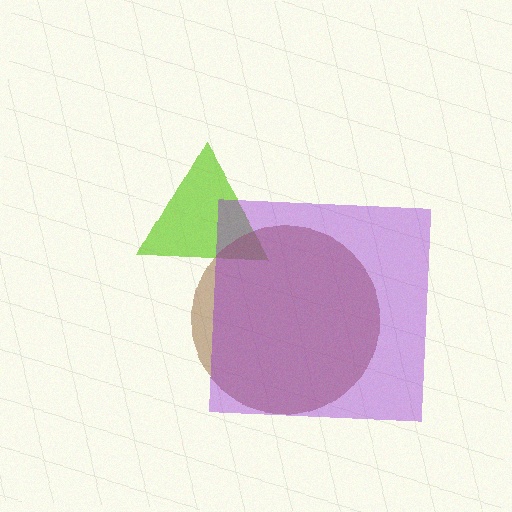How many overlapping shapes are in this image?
There are 3 overlapping shapes in the image.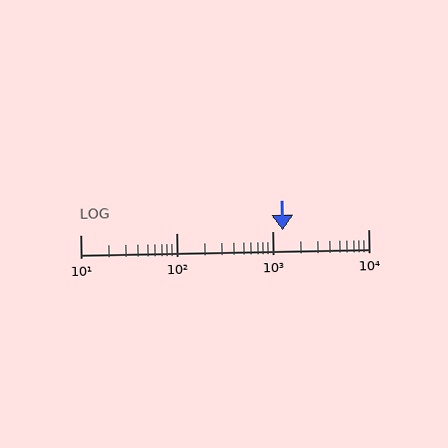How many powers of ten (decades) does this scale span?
The scale spans 3 decades, from 10 to 10000.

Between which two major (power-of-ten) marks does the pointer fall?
The pointer is between 1000 and 10000.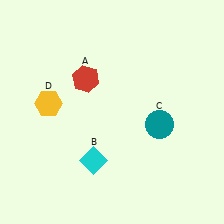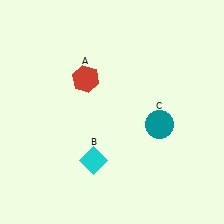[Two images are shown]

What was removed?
The yellow hexagon (D) was removed in Image 2.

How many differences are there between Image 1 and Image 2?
There is 1 difference between the two images.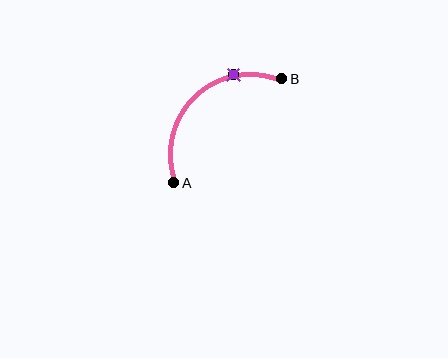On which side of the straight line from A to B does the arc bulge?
The arc bulges above and to the left of the straight line connecting A and B.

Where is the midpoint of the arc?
The arc midpoint is the point on the curve farthest from the straight line joining A and B. It sits above and to the left of that line.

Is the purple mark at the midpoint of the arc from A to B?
No. The purple mark lies on the arc but is closer to endpoint B. The arc midpoint would be at the point on the curve equidistant along the arc from both A and B.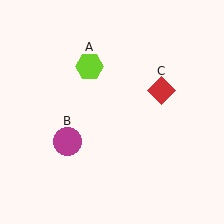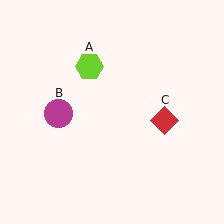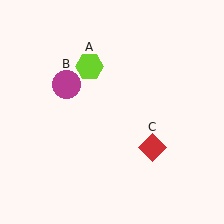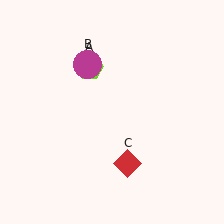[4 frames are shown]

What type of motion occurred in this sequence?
The magenta circle (object B), red diamond (object C) rotated clockwise around the center of the scene.